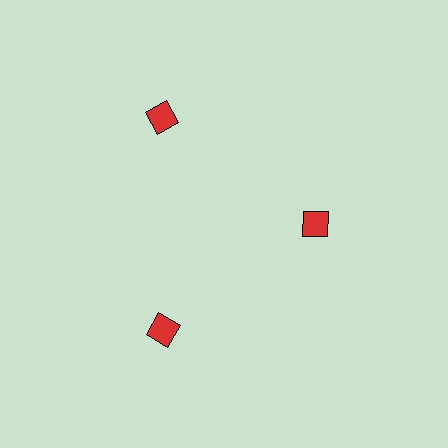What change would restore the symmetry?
The symmetry would be restored by moving it outward, back onto the ring so that all 3 squares sit at equal angles and equal distance from the center.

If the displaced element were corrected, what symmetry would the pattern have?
It would have 3-fold rotational symmetry — the pattern would map onto itself every 120 degrees.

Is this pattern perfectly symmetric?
No. The 3 red squares are arranged in a ring, but one element near the 3 o'clock position is pulled inward toward the center, breaking the 3-fold rotational symmetry.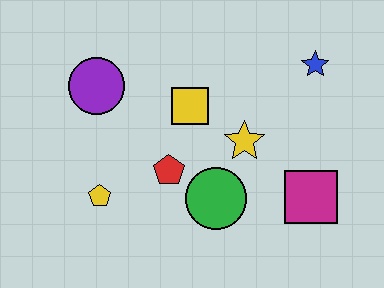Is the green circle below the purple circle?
Yes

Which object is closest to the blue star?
The yellow star is closest to the blue star.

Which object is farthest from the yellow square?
The magenta square is farthest from the yellow square.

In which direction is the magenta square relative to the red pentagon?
The magenta square is to the right of the red pentagon.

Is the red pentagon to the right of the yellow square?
No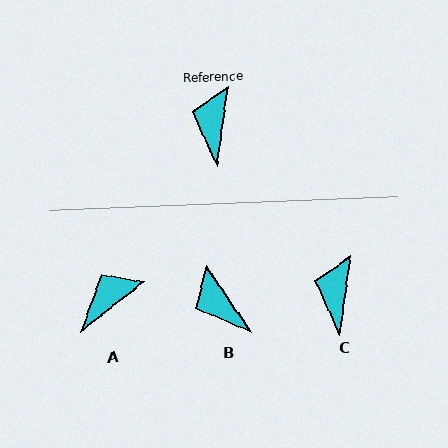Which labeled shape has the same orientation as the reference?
C.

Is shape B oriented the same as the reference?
No, it is off by about 42 degrees.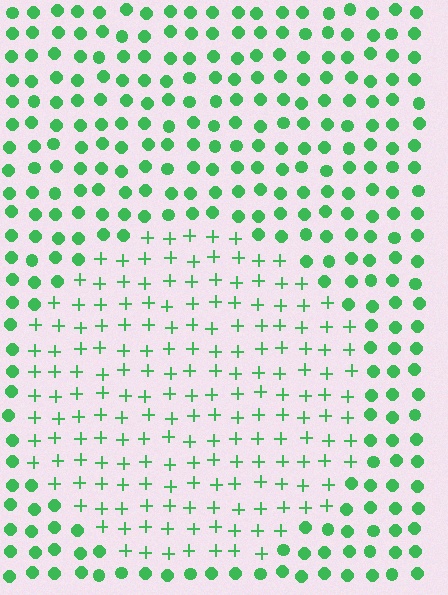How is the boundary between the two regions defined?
The boundary is defined by a change in element shape: plus signs inside vs. circles outside. All elements share the same color and spacing.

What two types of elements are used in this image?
The image uses plus signs inside the circle region and circles outside it.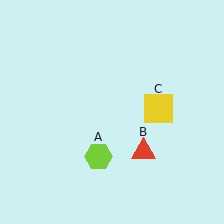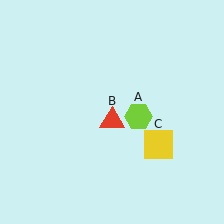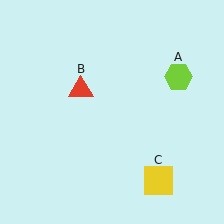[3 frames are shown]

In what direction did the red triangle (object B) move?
The red triangle (object B) moved up and to the left.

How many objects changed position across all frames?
3 objects changed position: lime hexagon (object A), red triangle (object B), yellow square (object C).